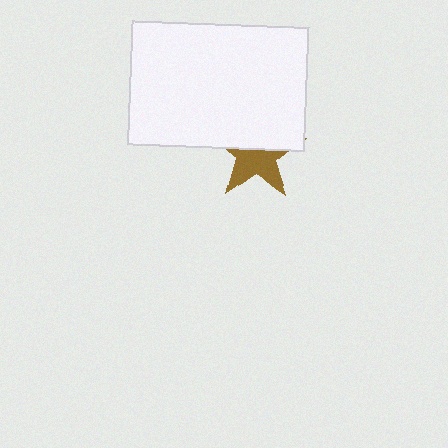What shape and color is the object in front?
The object in front is a white rectangle.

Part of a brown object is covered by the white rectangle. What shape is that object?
It is a star.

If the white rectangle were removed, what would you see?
You would see the complete brown star.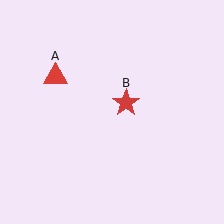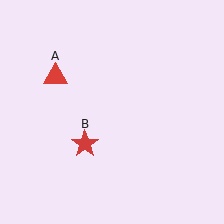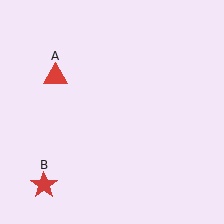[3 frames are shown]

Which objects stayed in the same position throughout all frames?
Red triangle (object A) remained stationary.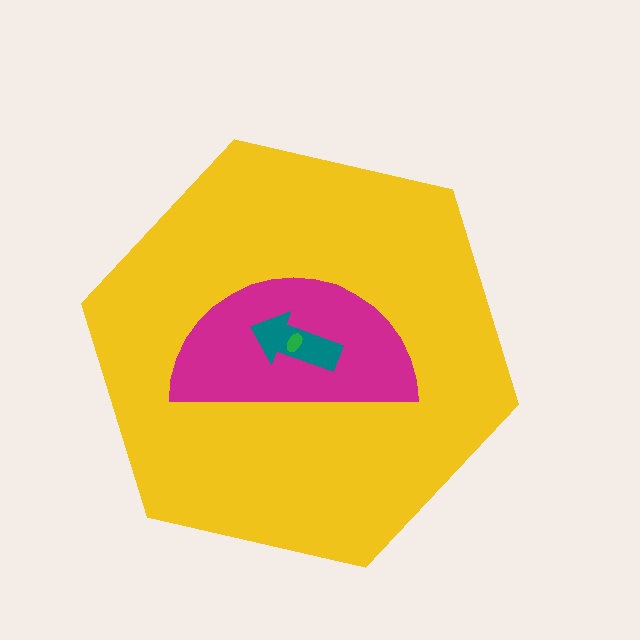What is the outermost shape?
The yellow hexagon.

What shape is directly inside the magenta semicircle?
The teal arrow.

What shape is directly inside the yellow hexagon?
The magenta semicircle.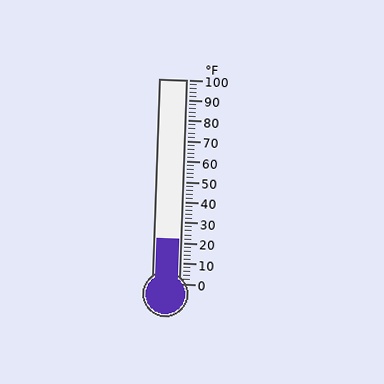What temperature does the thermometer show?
The thermometer shows approximately 22°F.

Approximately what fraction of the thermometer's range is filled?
The thermometer is filled to approximately 20% of its range.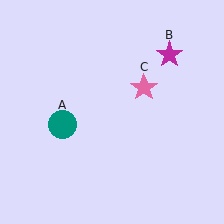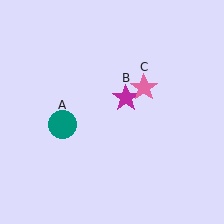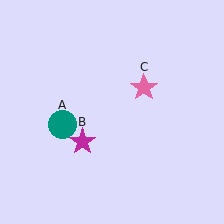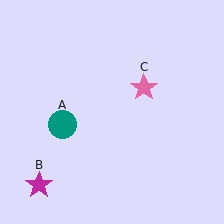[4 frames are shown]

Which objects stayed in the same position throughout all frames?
Teal circle (object A) and pink star (object C) remained stationary.